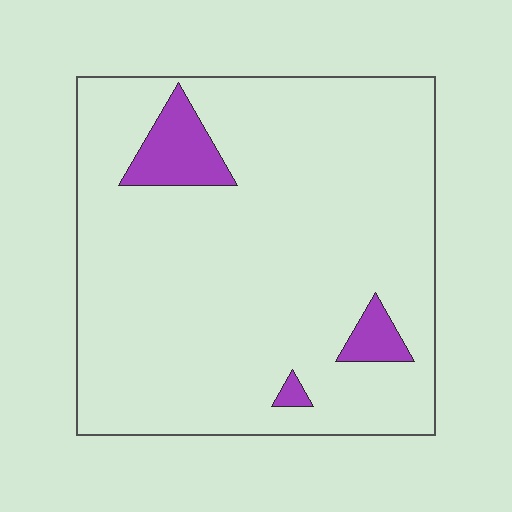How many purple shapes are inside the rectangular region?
3.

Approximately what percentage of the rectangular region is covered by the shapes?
Approximately 10%.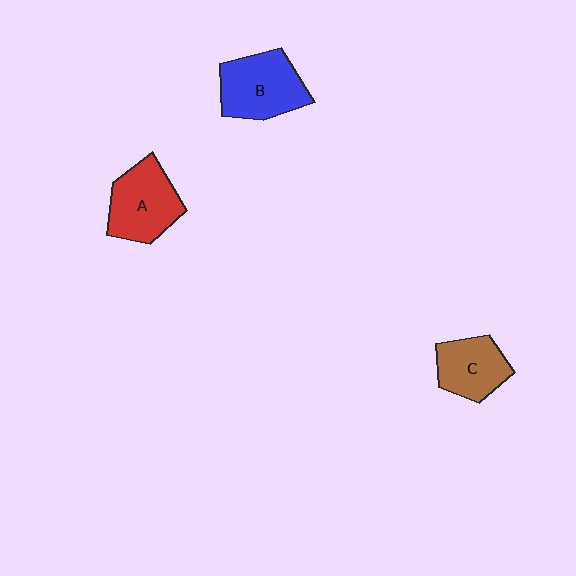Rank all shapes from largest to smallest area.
From largest to smallest: B (blue), A (red), C (brown).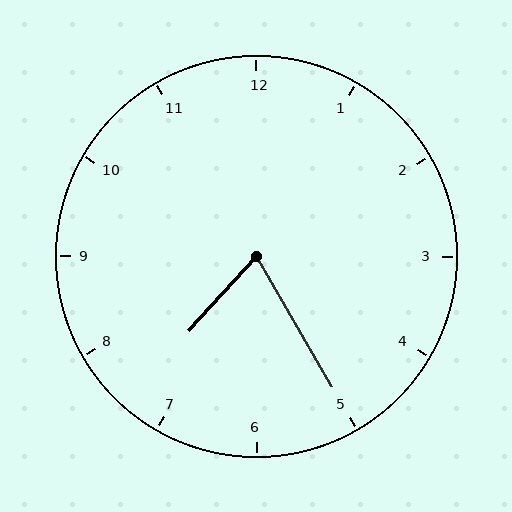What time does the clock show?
7:25.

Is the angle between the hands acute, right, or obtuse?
It is acute.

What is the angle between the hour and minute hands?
Approximately 72 degrees.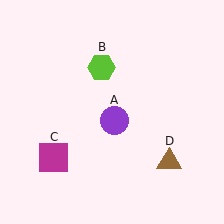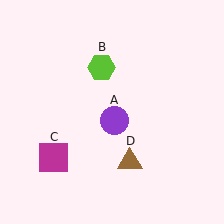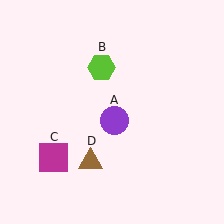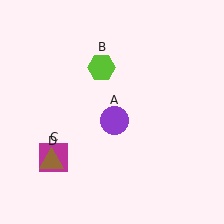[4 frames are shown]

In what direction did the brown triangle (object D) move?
The brown triangle (object D) moved left.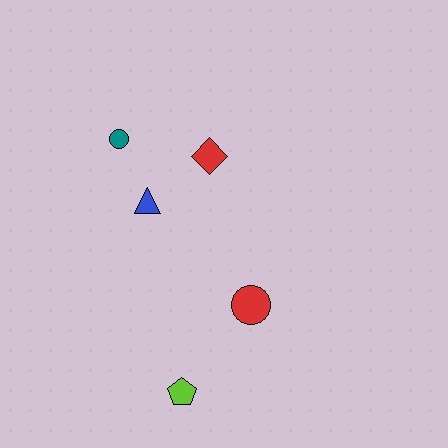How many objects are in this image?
There are 5 objects.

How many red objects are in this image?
There are 2 red objects.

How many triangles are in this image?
There is 1 triangle.